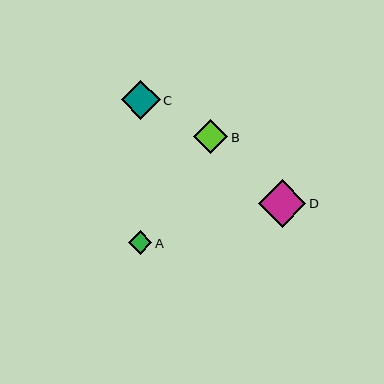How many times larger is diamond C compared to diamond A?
Diamond C is approximately 1.6 times the size of diamond A.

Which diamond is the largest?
Diamond D is the largest with a size of approximately 48 pixels.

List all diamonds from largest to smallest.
From largest to smallest: D, C, B, A.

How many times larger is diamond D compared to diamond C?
Diamond D is approximately 1.2 times the size of diamond C.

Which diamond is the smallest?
Diamond A is the smallest with a size of approximately 24 pixels.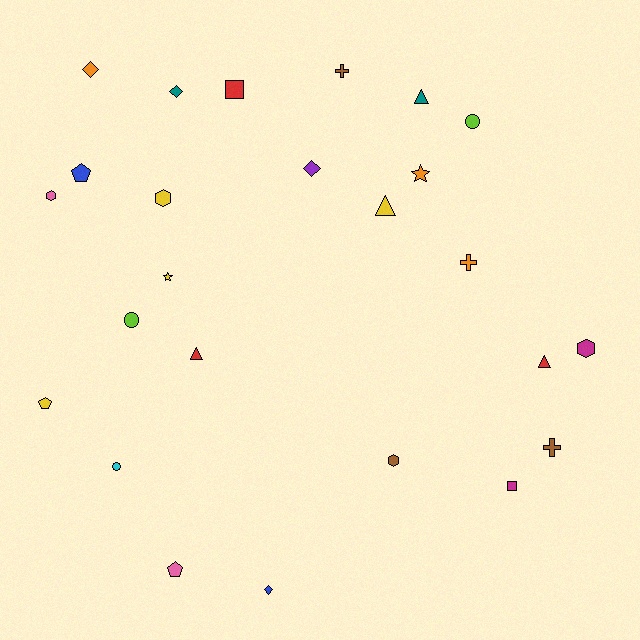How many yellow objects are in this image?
There are 4 yellow objects.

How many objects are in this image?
There are 25 objects.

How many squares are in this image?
There are 2 squares.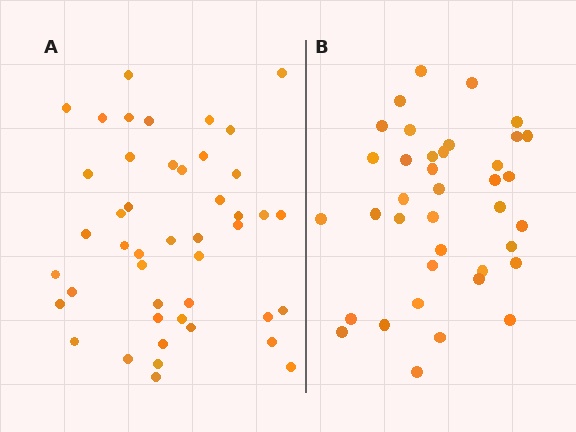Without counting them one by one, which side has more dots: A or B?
Region A (the left region) has more dots.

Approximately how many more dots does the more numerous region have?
Region A has roughly 8 or so more dots than region B.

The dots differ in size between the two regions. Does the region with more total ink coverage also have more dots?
No. Region B has more total ink coverage because its dots are larger, but region A actually contains more individual dots. Total area can be misleading — the number of items is what matters here.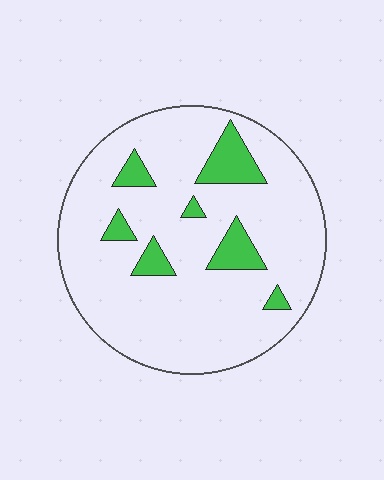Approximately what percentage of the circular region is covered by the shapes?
Approximately 15%.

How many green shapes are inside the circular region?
7.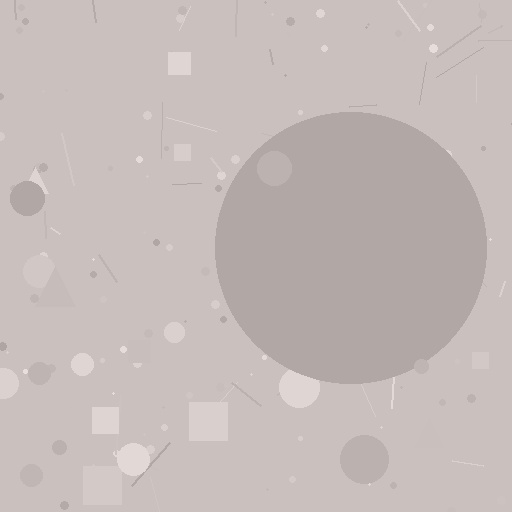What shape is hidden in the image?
A circle is hidden in the image.